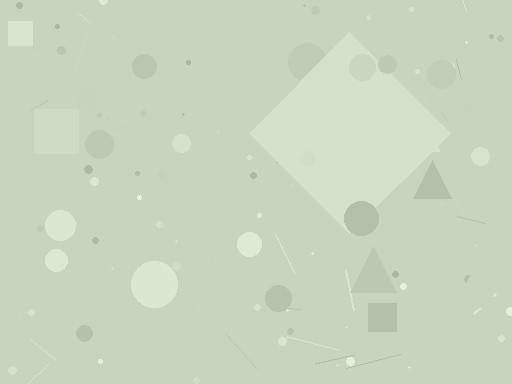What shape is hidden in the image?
A diamond is hidden in the image.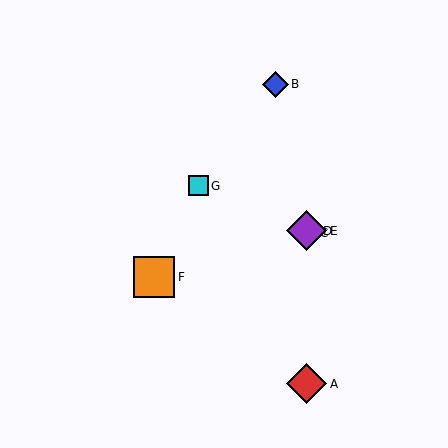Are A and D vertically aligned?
Yes, both are at x≈307.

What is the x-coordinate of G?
Object G is at x≈198.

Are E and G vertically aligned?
No, E is at x≈307 and G is at x≈198.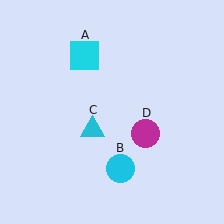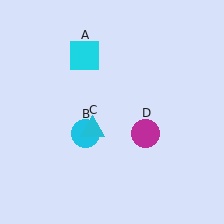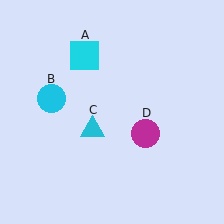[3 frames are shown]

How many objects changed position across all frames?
1 object changed position: cyan circle (object B).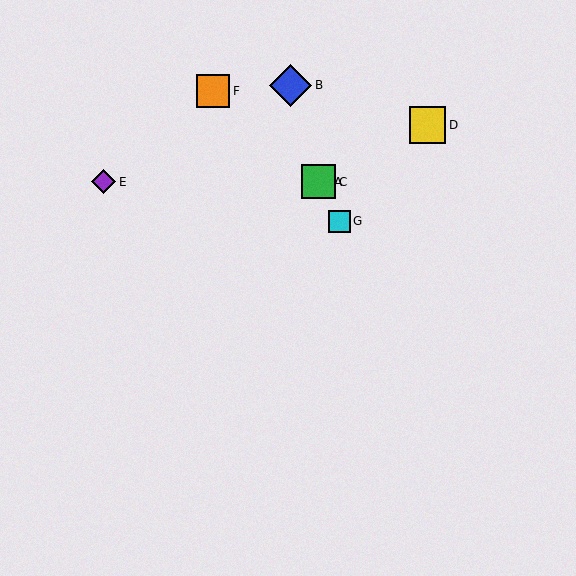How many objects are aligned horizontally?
3 objects (A, C, E) are aligned horizontally.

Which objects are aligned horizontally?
Objects A, C, E are aligned horizontally.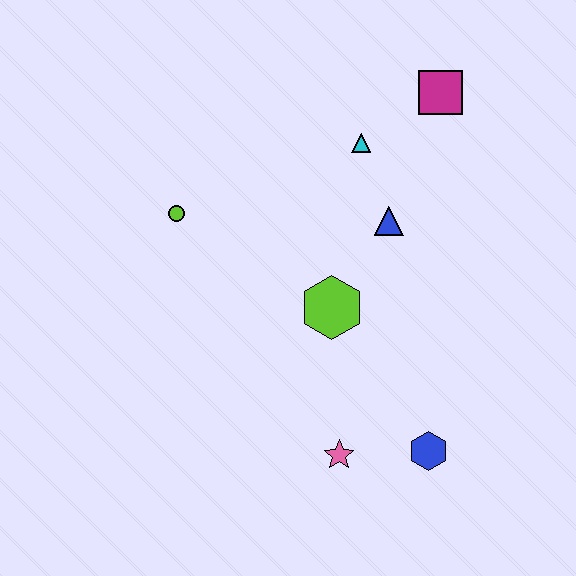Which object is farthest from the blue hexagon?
The magenta square is farthest from the blue hexagon.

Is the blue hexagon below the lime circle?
Yes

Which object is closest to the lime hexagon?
The blue triangle is closest to the lime hexagon.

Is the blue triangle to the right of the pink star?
Yes